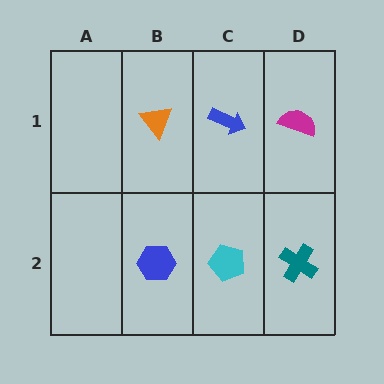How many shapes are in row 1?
3 shapes.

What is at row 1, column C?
A blue arrow.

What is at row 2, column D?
A teal cross.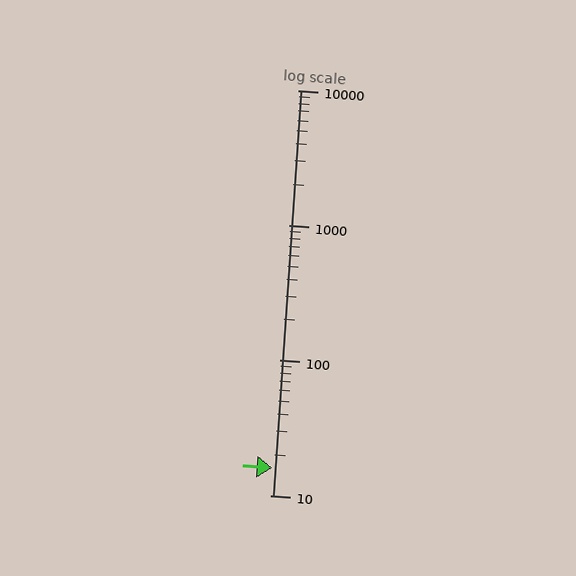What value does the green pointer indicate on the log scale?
The pointer indicates approximately 16.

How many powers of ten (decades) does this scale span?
The scale spans 3 decades, from 10 to 10000.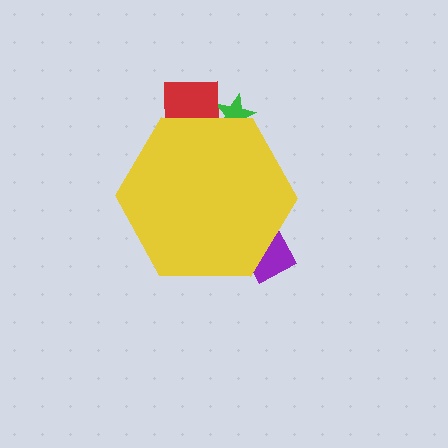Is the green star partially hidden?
Yes, the green star is partially hidden behind the yellow hexagon.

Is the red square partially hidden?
Yes, the red square is partially hidden behind the yellow hexagon.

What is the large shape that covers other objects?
A yellow hexagon.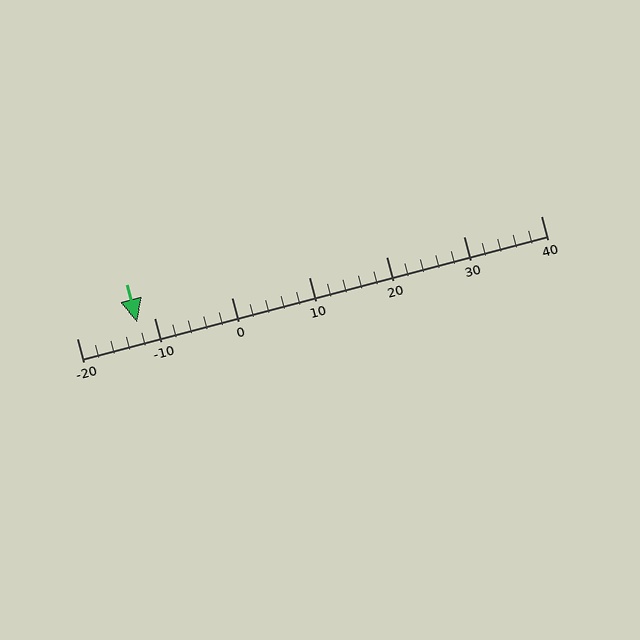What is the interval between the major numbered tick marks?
The major tick marks are spaced 10 units apart.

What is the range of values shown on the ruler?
The ruler shows values from -20 to 40.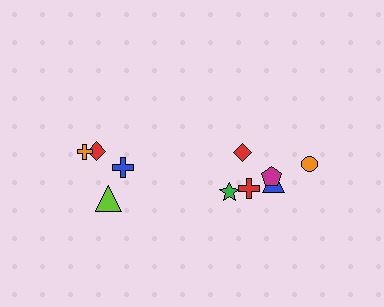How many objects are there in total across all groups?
There are 10 objects.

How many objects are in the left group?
There are 4 objects.